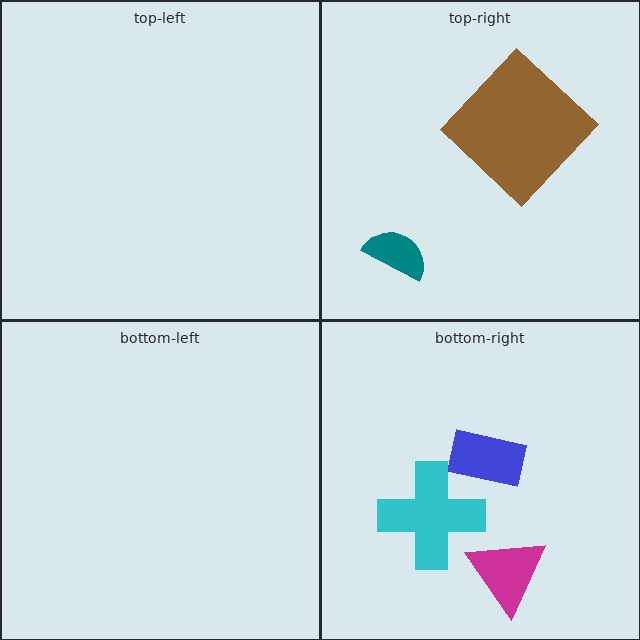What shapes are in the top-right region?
The teal semicircle, the brown diamond.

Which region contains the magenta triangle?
The bottom-right region.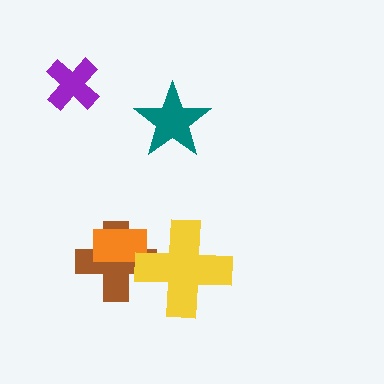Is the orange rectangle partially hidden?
No, no other shape covers it.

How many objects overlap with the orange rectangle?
1 object overlaps with the orange rectangle.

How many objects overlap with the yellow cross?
1 object overlaps with the yellow cross.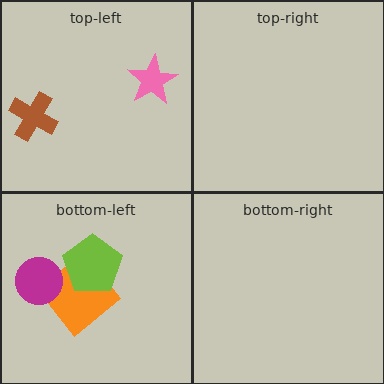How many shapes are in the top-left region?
2.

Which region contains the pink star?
The top-left region.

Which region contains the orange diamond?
The bottom-left region.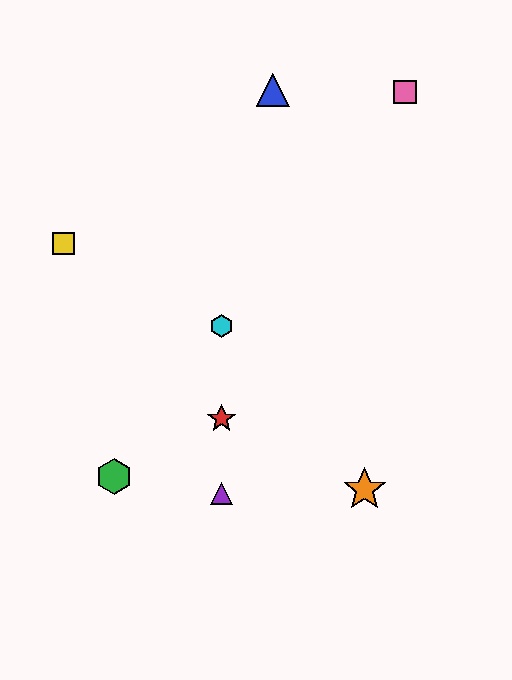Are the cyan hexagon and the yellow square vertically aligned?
No, the cyan hexagon is at x≈221 and the yellow square is at x≈63.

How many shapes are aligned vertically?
3 shapes (the red star, the purple triangle, the cyan hexagon) are aligned vertically.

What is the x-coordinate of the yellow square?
The yellow square is at x≈63.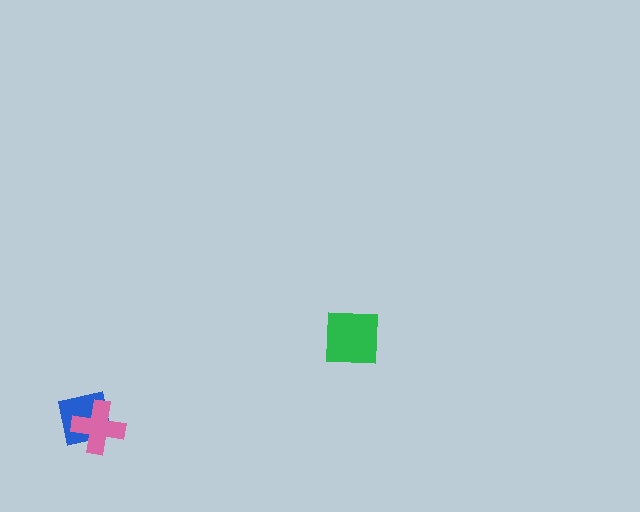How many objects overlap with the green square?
0 objects overlap with the green square.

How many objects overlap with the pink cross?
1 object overlaps with the pink cross.